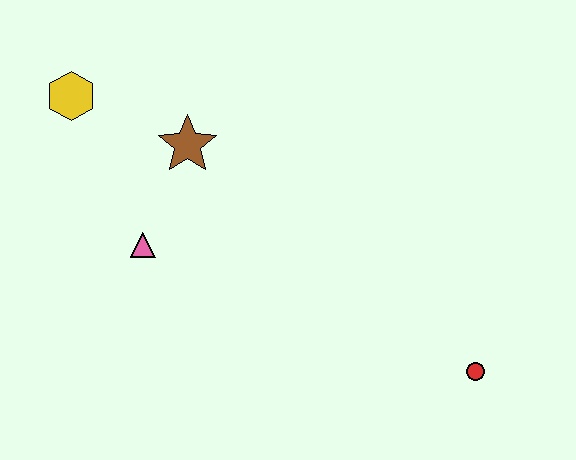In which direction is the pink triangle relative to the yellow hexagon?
The pink triangle is below the yellow hexagon.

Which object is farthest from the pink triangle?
The red circle is farthest from the pink triangle.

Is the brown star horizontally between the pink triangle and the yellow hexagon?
No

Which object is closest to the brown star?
The pink triangle is closest to the brown star.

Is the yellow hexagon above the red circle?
Yes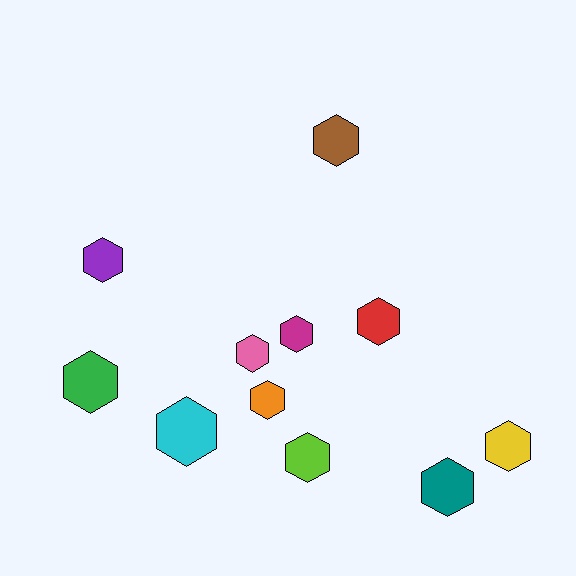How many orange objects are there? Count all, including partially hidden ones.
There is 1 orange object.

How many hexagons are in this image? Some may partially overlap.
There are 11 hexagons.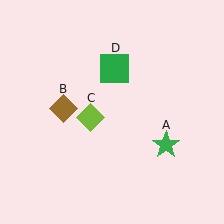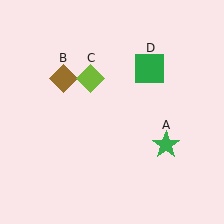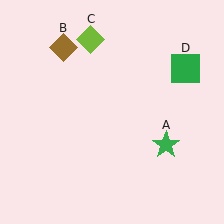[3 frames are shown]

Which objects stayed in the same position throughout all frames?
Green star (object A) remained stationary.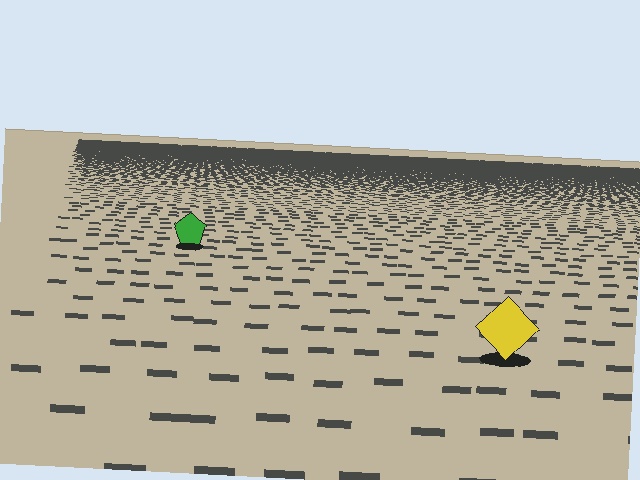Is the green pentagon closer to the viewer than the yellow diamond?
No. The yellow diamond is closer — you can tell from the texture gradient: the ground texture is coarser near it.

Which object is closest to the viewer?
The yellow diamond is closest. The texture marks near it are larger and more spread out.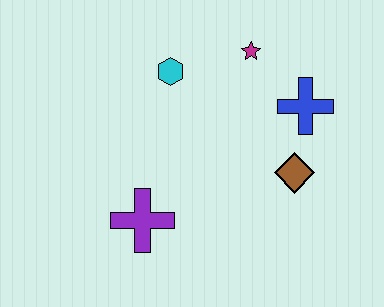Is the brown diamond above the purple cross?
Yes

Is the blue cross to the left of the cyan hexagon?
No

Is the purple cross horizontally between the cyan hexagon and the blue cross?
No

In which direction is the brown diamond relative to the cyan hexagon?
The brown diamond is to the right of the cyan hexagon.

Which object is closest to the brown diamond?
The blue cross is closest to the brown diamond.